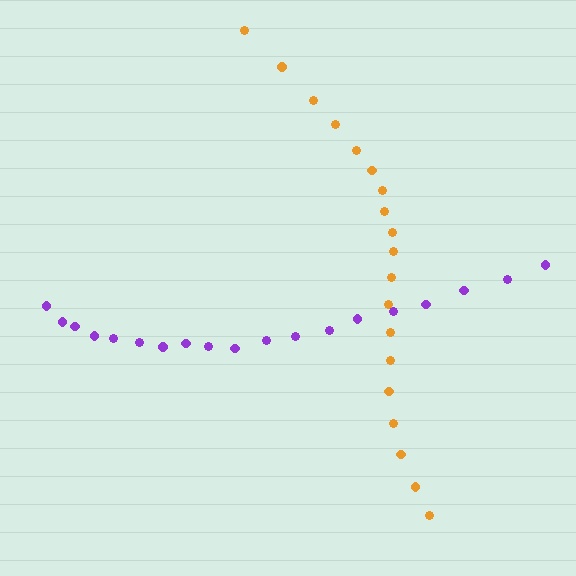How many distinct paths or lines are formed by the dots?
There are 2 distinct paths.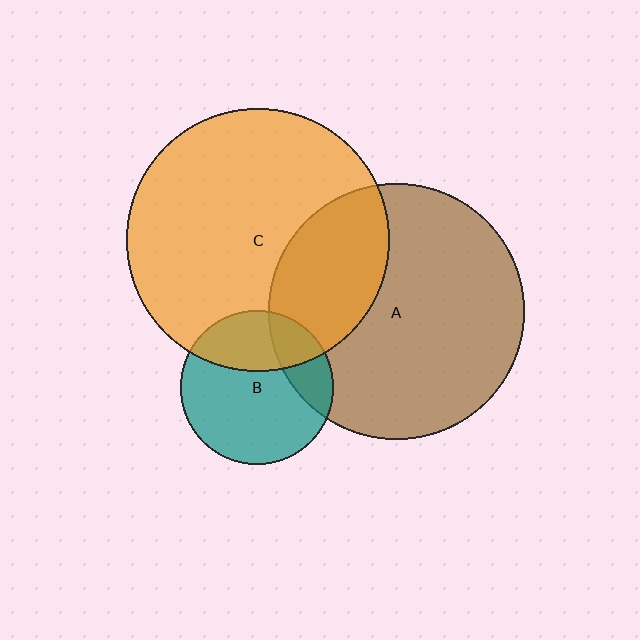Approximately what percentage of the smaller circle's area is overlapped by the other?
Approximately 30%.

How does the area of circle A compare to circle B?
Approximately 2.8 times.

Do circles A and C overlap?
Yes.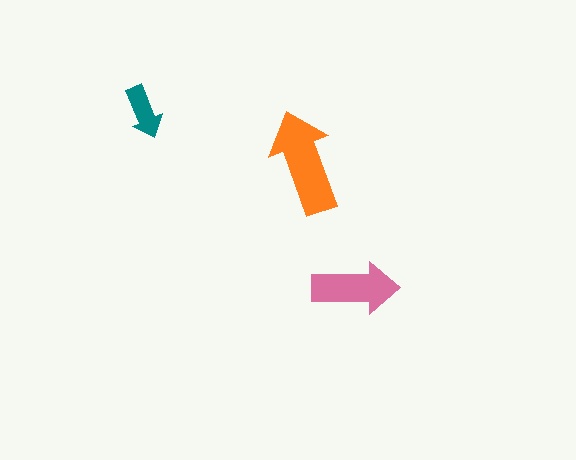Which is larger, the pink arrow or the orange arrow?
The orange one.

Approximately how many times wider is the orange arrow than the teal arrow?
About 2 times wider.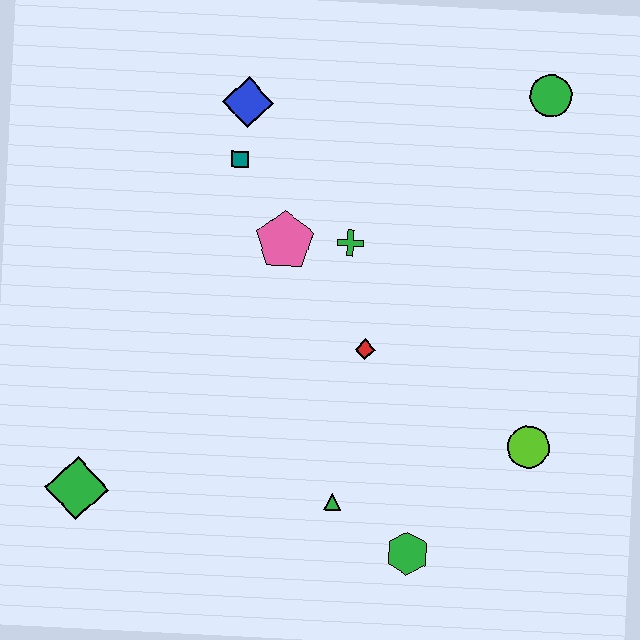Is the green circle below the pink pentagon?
No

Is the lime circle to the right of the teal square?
Yes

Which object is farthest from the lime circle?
The green diamond is farthest from the lime circle.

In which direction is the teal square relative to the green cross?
The teal square is to the left of the green cross.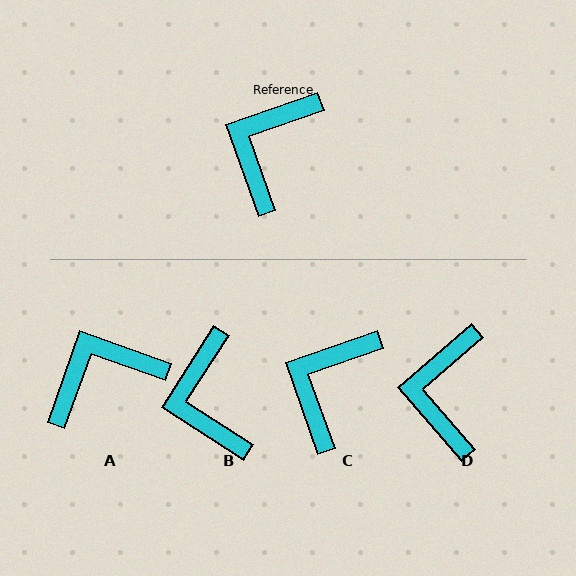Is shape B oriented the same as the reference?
No, it is off by about 38 degrees.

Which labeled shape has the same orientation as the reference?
C.